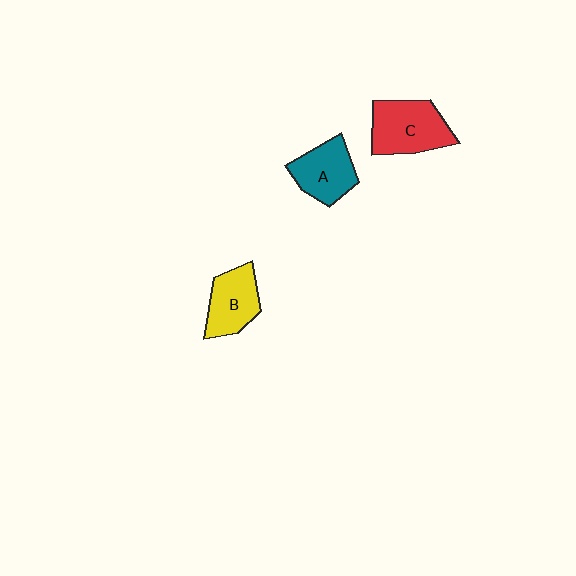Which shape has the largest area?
Shape C (red).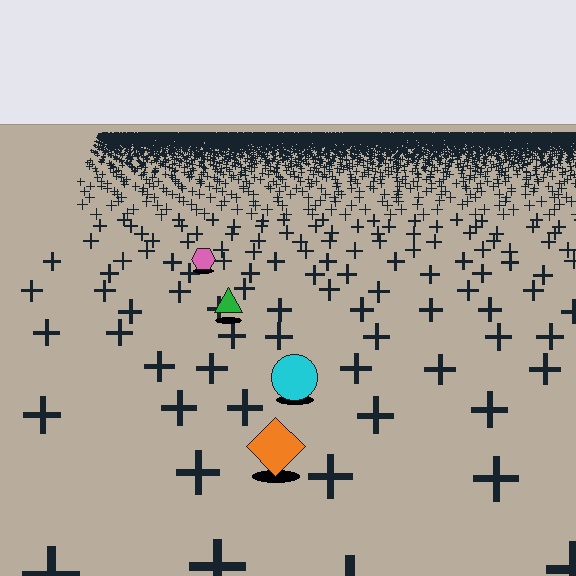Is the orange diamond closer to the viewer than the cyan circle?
Yes. The orange diamond is closer — you can tell from the texture gradient: the ground texture is coarser near it.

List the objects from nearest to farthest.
From nearest to farthest: the orange diamond, the cyan circle, the green triangle, the pink hexagon.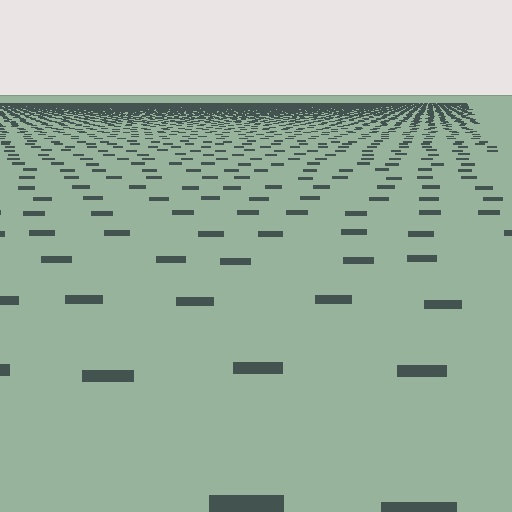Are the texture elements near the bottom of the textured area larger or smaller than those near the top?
Larger. Near the bottom, elements are closer to the viewer and appear at a bigger on-screen size.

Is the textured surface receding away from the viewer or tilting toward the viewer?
The surface is receding away from the viewer. Texture elements get smaller and denser toward the top.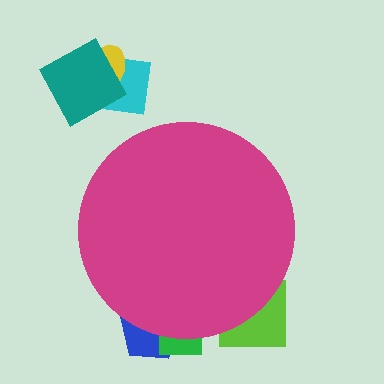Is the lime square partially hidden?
Yes, the lime square is partially hidden behind the magenta circle.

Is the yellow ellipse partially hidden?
No, the yellow ellipse is fully visible.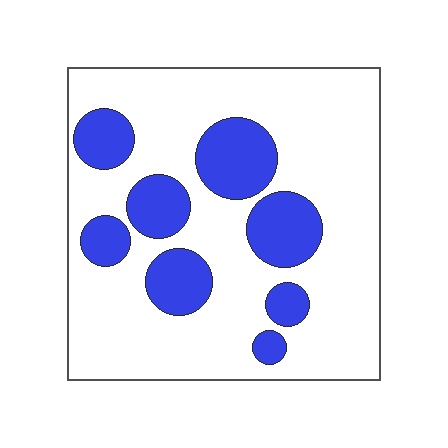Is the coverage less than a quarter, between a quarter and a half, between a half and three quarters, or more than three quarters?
Less than a quarter.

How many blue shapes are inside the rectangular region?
8.